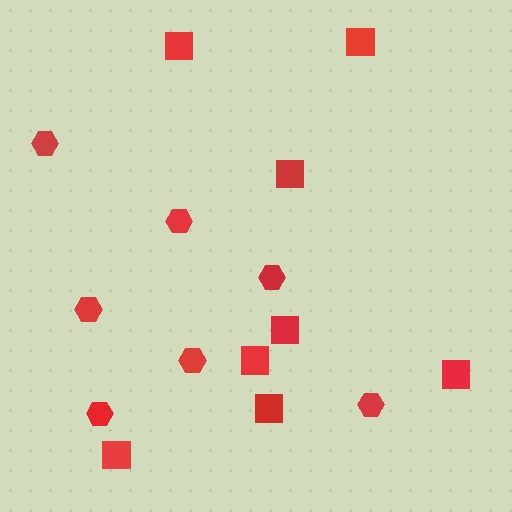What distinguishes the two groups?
There are 2 groups: one group of squares (8) and one group of hexagons (7).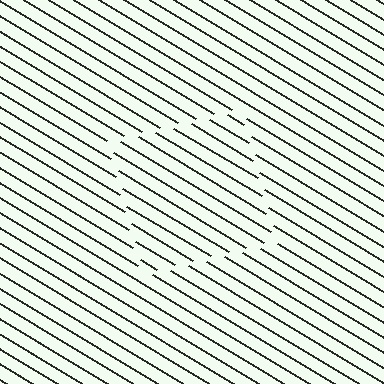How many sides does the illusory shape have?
4 sides — the line-ends trace a square.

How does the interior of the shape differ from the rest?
The interior of the shape contains the same grating, shifted by half a period — the contour is defined by the phase discontinuity where line-ends from the inner and outer gratings abut.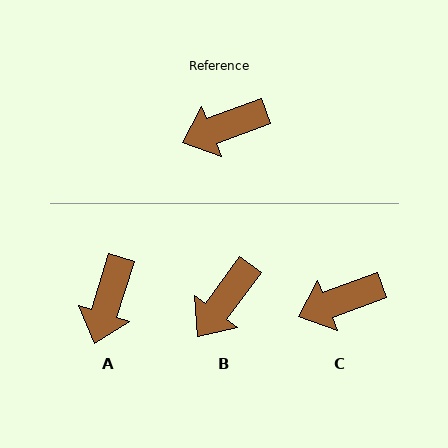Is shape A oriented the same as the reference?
No, it is off by about 51 degrees.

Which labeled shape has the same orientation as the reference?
C.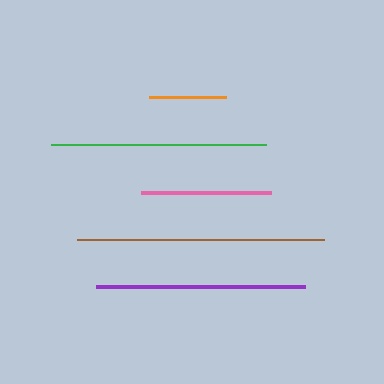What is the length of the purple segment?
The purple segment is approximately 209 pixels long.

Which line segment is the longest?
The brown line is the longest at approximately 247 pixels.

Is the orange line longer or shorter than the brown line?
The brown line is longer than the orange line.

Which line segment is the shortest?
The orange line is the shortest at approximately 77 pixels.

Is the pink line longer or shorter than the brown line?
The brown line is longer than the pink line.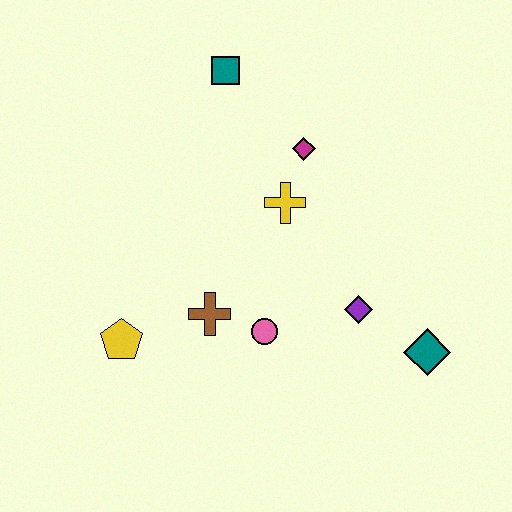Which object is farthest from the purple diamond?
The teal square is farthest from the purple diamond.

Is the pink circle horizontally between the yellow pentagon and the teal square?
No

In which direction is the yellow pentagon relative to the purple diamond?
The yellow pentagon is to the left of the purple diamond.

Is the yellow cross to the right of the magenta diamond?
No